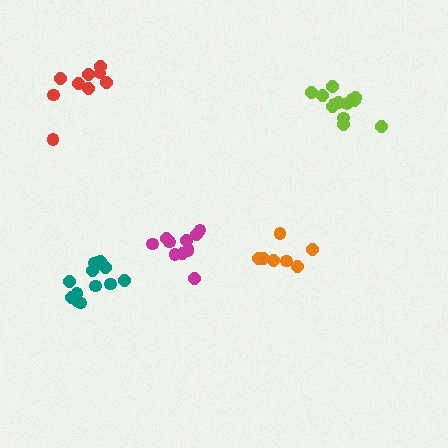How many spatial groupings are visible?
There are 5 spatial groupings.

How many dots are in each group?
Group 1: 7 dots, Group 2: 11 dots, Group 3: 13 dots, Group 4: 9 dots, Group 5: 13 dots (53 total).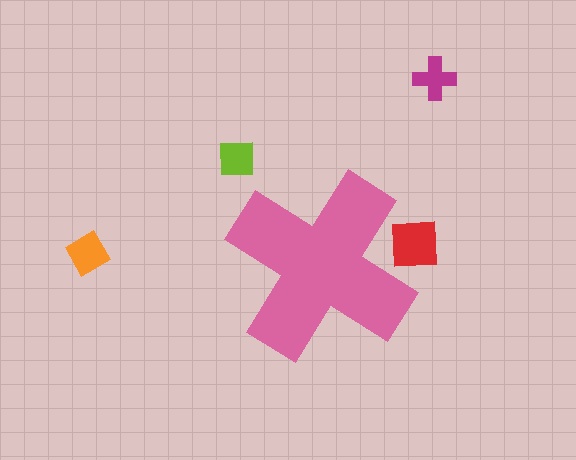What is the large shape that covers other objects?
A pink cross.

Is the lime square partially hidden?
No, the lime square is fully visible.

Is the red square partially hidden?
Yes, the red square is partially hidden behind the pink cross.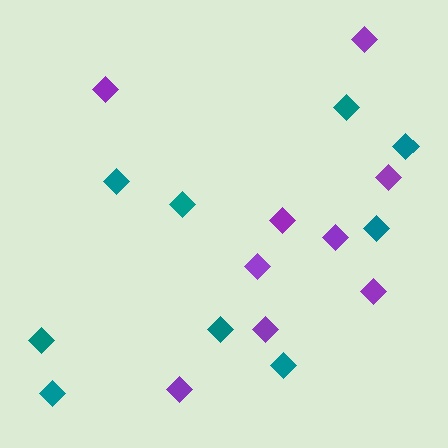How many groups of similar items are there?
There are 2 groups: one group of teal diamonds (9) and one group of purple diamonds (9).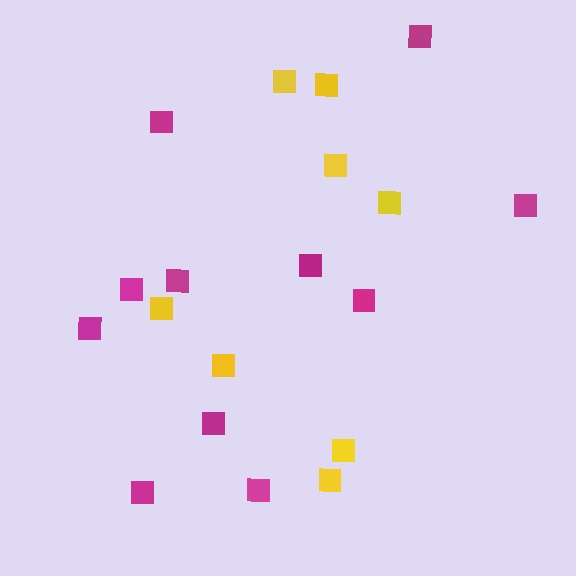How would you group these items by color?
There are 2 groups: one group of yellow squares (8) and one group of magenta squares (11).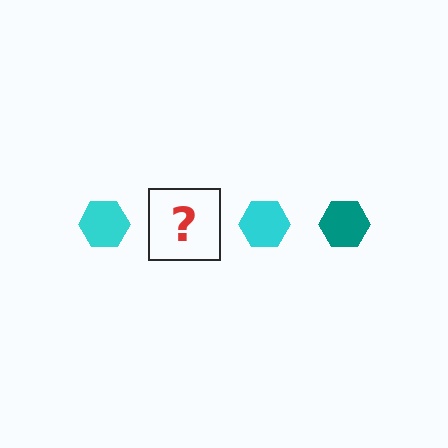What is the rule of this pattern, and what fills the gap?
The rule is that the pattern cycles through cyan, teal hexagons. The gap should be filled with a teal hexagon.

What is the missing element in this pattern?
The missing element is a teal hexagon.